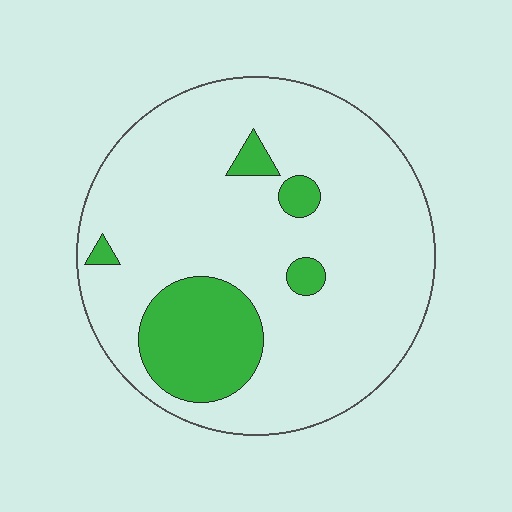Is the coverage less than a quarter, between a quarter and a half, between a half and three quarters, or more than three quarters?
Less than a quarter.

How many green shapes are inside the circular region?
5.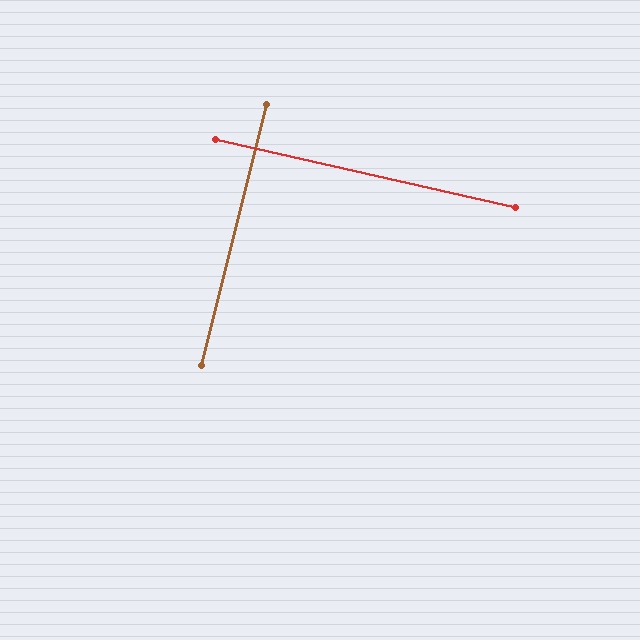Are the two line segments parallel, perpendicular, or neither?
Perpendicular — they meet at approximately 89°.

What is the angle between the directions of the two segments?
Approximately 89 degrees.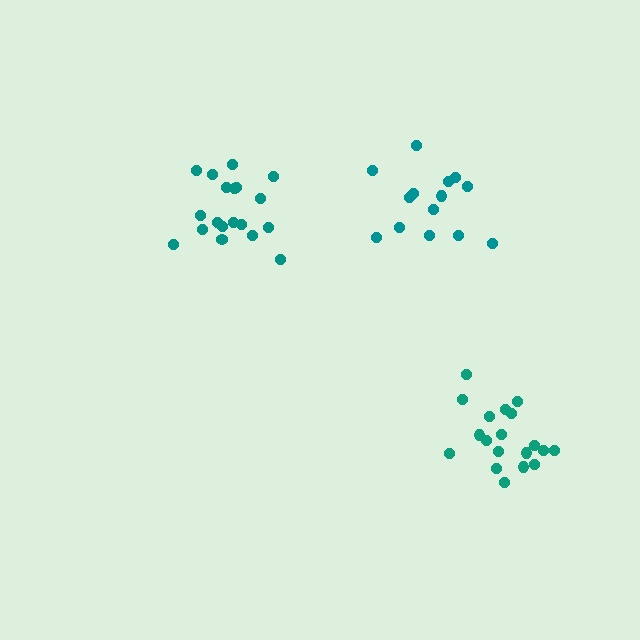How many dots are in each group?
Group 1: 14 dots, Group 2: 19 dots, Group 3: 19 dots (52 total).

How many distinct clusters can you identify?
There are 3 distinct clusters.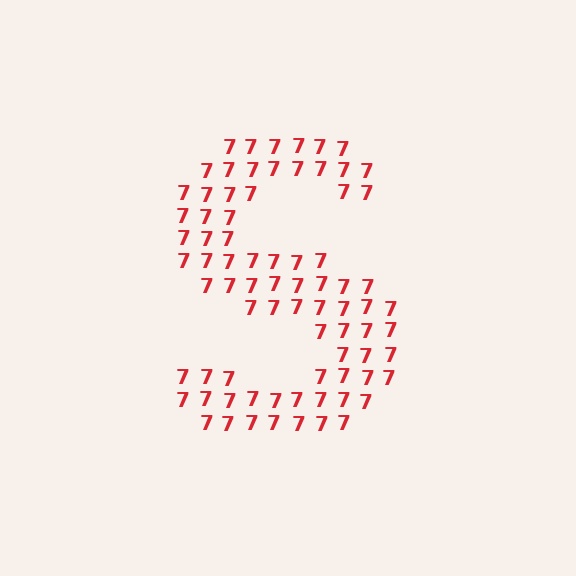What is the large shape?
The large shape is the letter S.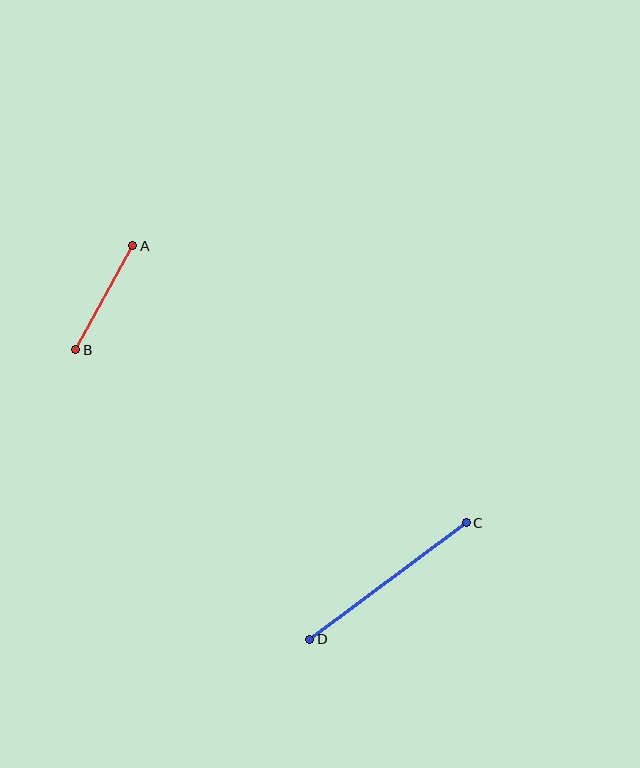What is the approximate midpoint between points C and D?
The midpoint is at approximately (388, 581) pixels.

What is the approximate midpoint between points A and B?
The midpoint is at approximately (104, 298) pixels.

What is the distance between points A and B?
The distance is approximately 118 pixels.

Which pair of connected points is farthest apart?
Points C and D are farthest apart.